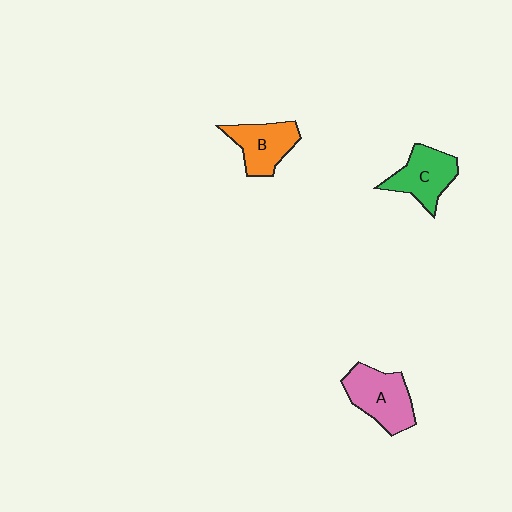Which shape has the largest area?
Shape A (pink).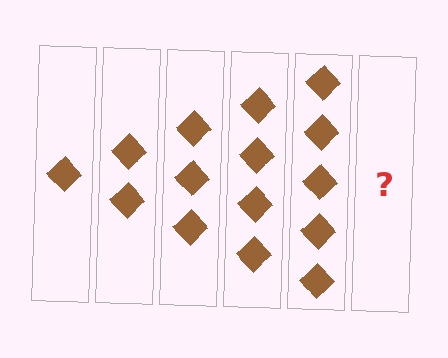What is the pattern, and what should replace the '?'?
The pattern is that each step adds one more diamond. The '?' should be 6 diamonds.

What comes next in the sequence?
The next element should be 6 diamonds.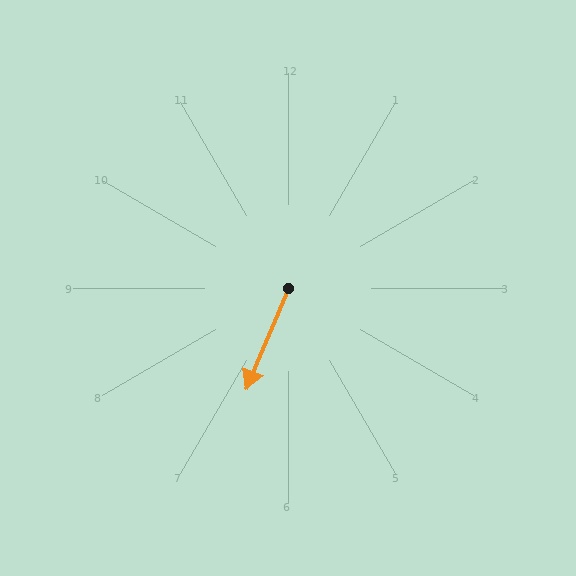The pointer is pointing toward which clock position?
Roughly 7 o'clock.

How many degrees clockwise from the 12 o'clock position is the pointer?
Approximately 203 degrees.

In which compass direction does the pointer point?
Southwest.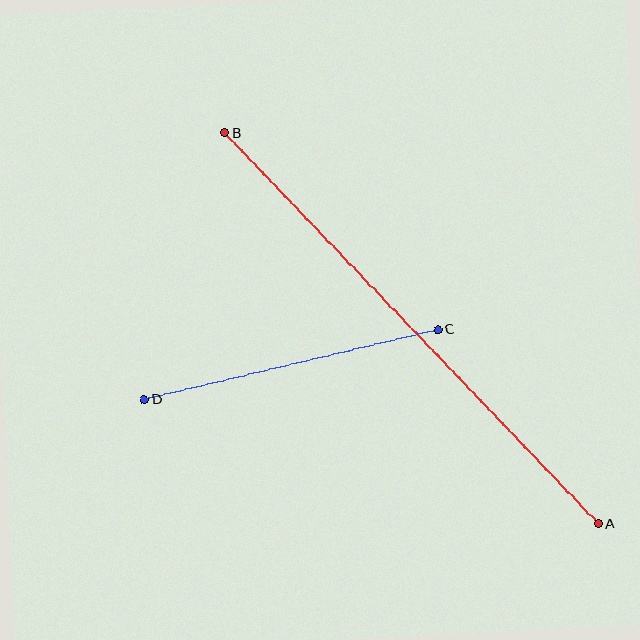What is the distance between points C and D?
The distance is approximately 302 pixels.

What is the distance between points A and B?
The distance is approximately 541 pixels.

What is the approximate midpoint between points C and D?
The midpoint is at approximately (291, 365) pixels.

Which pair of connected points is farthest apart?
Points A and B are farthest apart.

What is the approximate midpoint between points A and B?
The midpoint is at approximately (412, 328) pixels.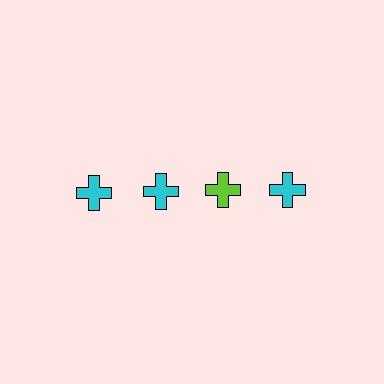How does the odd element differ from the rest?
It has a different color: lime instead of cyan.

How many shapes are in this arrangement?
There are 4 shapes arranged in a grid pattern.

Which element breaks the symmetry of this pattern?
The lime cross in the top row, center column breaks the symmetry. All other shapes are cyan crosses.